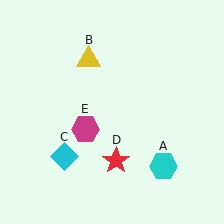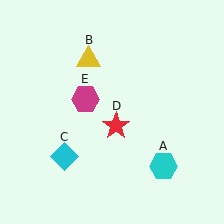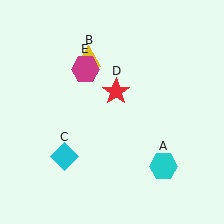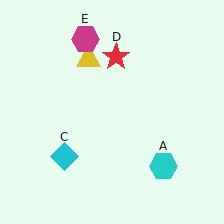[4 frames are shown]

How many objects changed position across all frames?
2 objects changed position: red star (object D), magenta hexagon (object E).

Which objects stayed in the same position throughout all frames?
Cyan hexagon (object A) and yellow triangle (object B) and cyan diamond (object C) remained stationary.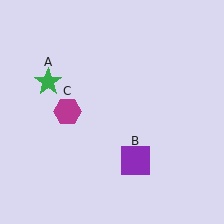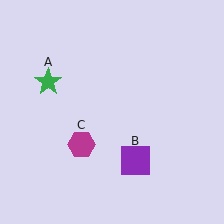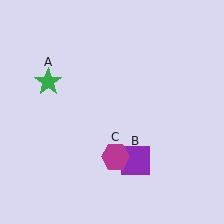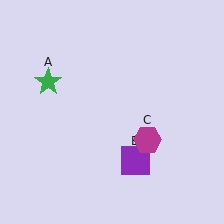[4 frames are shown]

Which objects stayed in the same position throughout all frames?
Green star (object A) and purple square (object B) remained stationary.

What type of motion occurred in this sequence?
The magenta hexagon (object C) rotated counterclockwise around the center of the scene.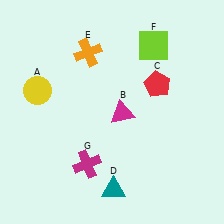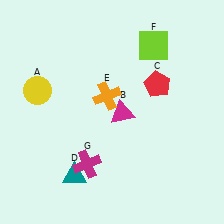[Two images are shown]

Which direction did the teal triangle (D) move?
The teal triangle (D) moved left.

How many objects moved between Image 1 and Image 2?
2 objects moved between the two images.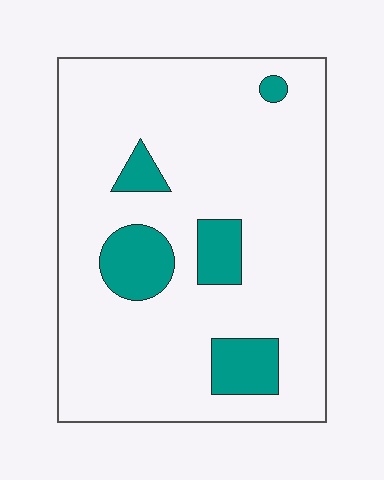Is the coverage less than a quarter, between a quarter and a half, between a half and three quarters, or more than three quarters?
Less than a quarter.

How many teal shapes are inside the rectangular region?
5.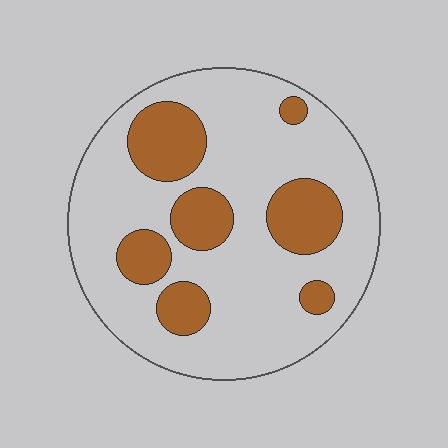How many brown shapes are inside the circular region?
7.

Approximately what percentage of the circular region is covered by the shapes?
Approximately 25%.